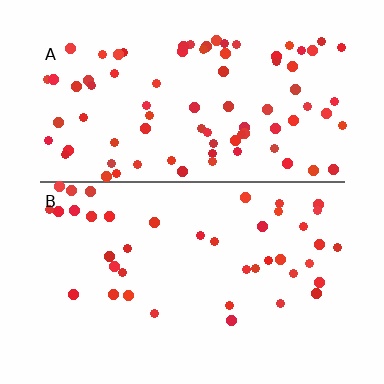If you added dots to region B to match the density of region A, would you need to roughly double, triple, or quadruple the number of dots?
Approximately double.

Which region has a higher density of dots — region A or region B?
A (the top).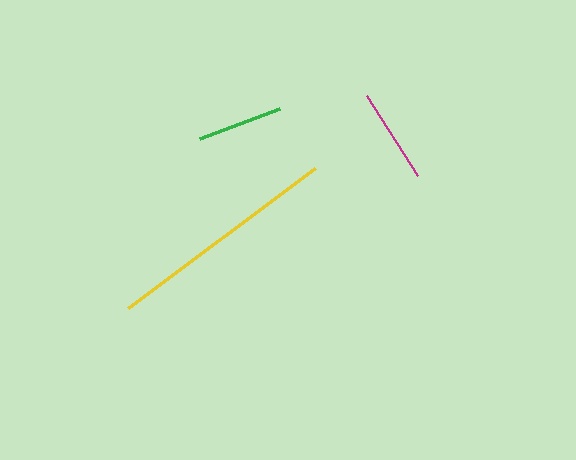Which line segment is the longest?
The yellow line is the longest at approximately 233 pixels.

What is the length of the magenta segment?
The magenta segment is approximately 95 pixels long.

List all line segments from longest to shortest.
From longest to shortest: yellow, magenta, green.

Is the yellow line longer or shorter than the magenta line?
The yellow line is longer than the magenta line.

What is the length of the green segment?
The green segment is approximately 86 pixels long.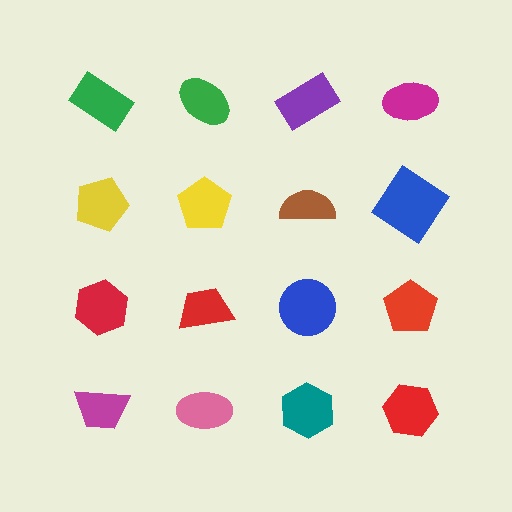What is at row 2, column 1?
A yellow pentagon.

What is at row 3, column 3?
A blue circle.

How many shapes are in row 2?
4 shapes.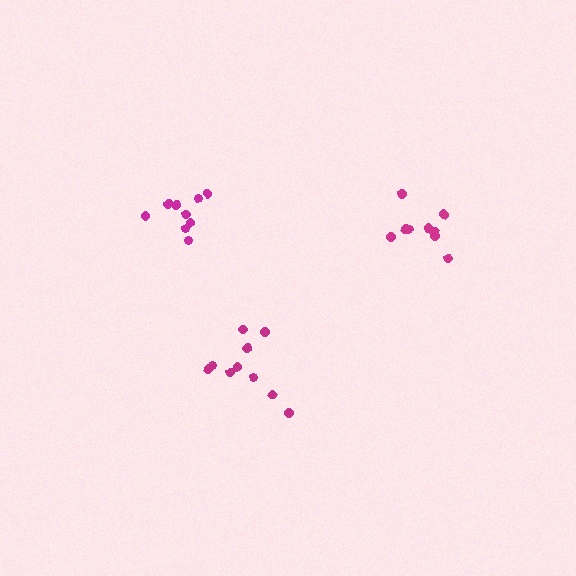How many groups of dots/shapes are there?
There are 3 groups.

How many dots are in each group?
Group 1: 10 dots, Group 2: 9 dots, Group 3: 9 dots (28 total).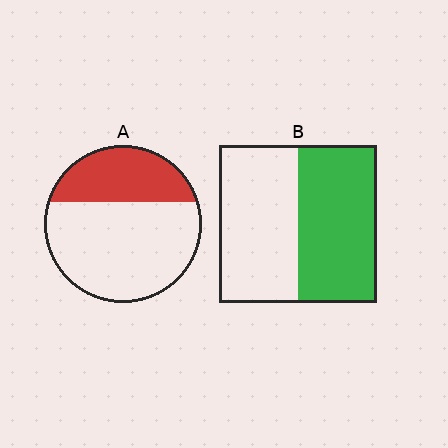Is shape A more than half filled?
No.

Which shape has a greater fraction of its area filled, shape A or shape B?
Shape B.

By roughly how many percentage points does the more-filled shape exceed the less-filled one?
By roughly 20 percentage points (B over A).